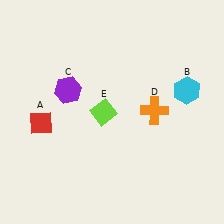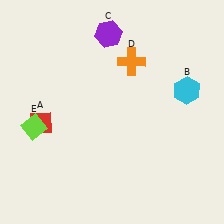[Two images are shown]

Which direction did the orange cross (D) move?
The orange cross (D) moved up.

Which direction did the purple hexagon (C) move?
The purple hexagon (C) moved up.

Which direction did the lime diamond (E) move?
The lime diamond (E) moved left.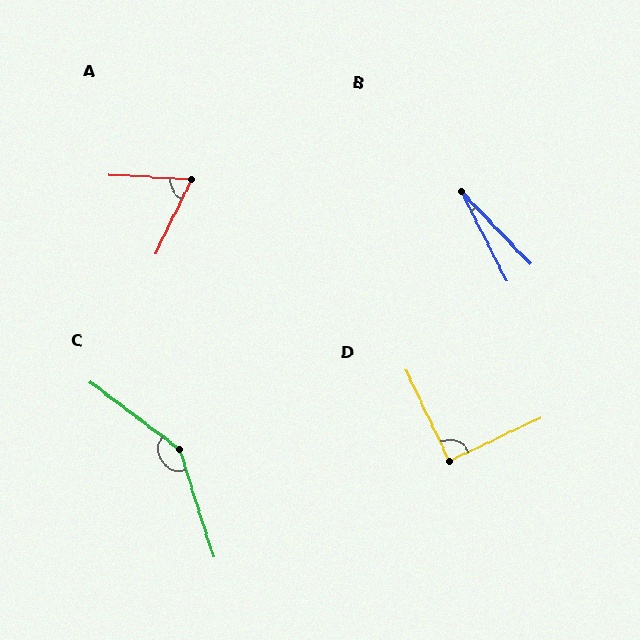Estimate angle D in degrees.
Approximately 90 degrees.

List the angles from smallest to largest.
B (16°), A (68°), D (90°), C (145°).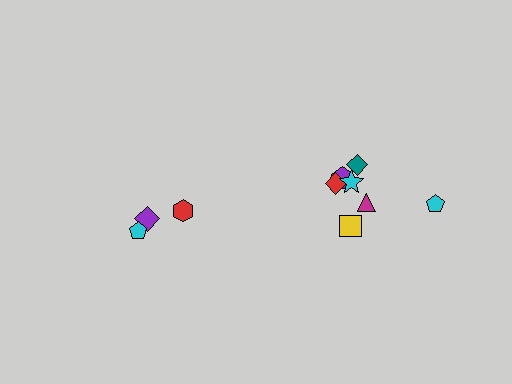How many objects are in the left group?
There are 3 objects.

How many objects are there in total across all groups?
There are 10 objects.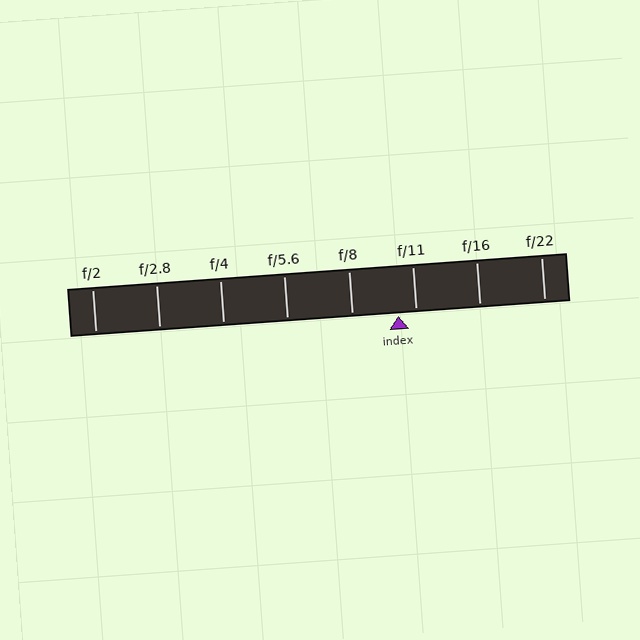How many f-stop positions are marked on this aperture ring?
There are 8 f-stop positions marked.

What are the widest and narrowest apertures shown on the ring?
The widest aperture shown is f/2 and the narrowest is f/22.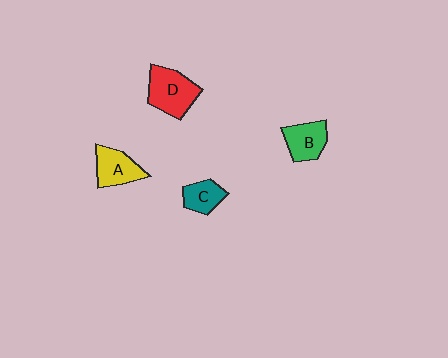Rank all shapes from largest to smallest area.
From largest to smallest: D (red), A (yellow), B (green), C (teal).